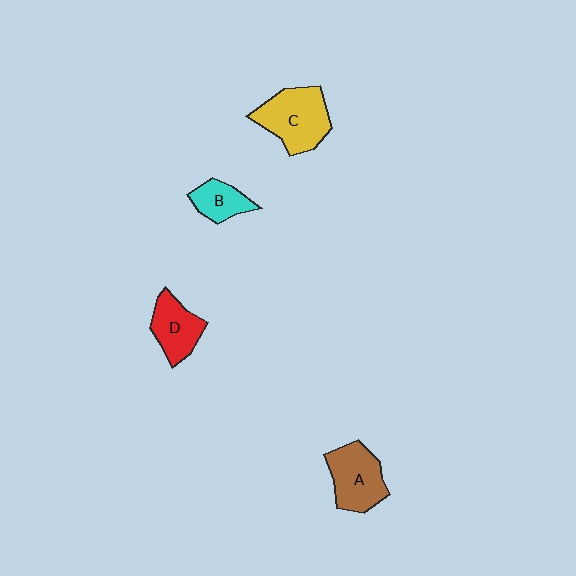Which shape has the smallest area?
Shape B (cyan).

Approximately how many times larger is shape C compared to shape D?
Approximately 1.5 times.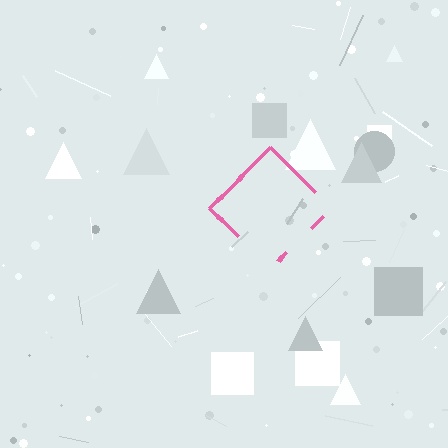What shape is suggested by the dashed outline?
The dashed outline suggests a diamond.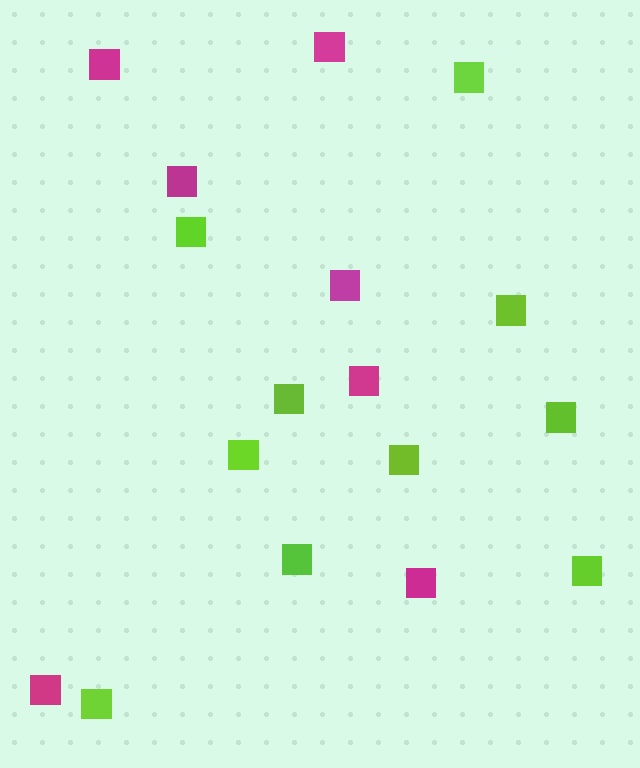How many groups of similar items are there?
There are 2 groups: one group of lime squares (10) and one group of magenta squares (7).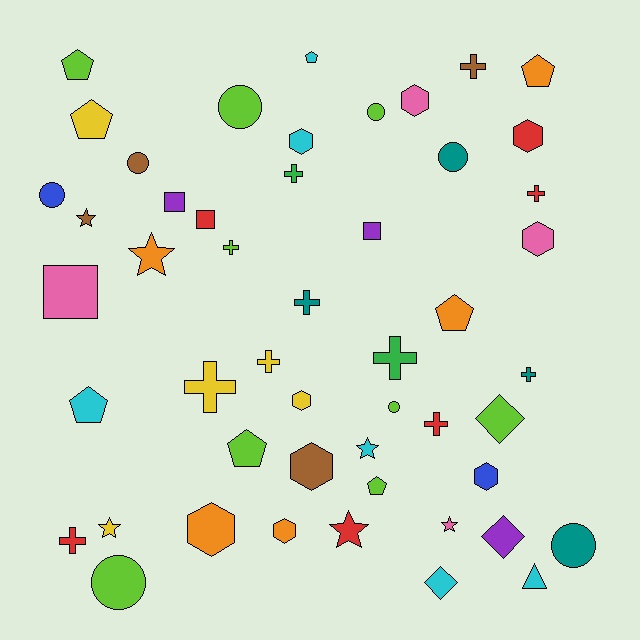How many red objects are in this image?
There are 6 red objects.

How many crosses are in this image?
There are 11 crosses.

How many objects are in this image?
There are 50 objects.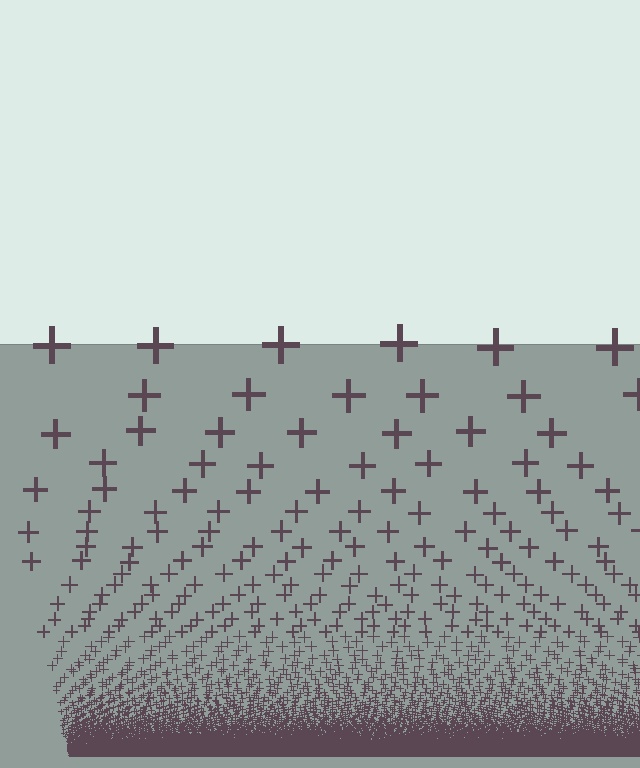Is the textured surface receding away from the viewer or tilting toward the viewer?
The surface appears to tilt toward the viewer. Texture elements get larger and sparser toward the top.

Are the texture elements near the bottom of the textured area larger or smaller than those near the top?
Smaller. The gradient is inverted — elements near the bottom are smaller and denser.